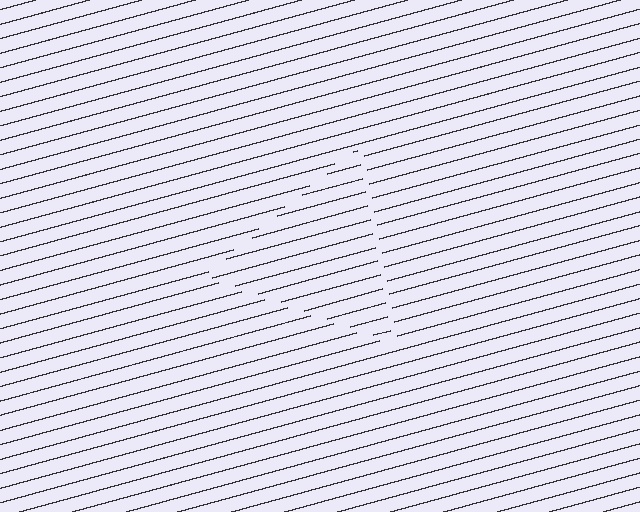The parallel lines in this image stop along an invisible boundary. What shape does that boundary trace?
An illusory triangle. The interior of the shape contains the same grating, shifted by half a period — the contour is defined by the phase discontinuity where line-ends from the inner and outer gratings abut.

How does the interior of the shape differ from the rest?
The interior of the shape contains the same grating, shifted by half a period — the contour is defined by the phase discontinuity where line-ends from the inner and outer gratings abut.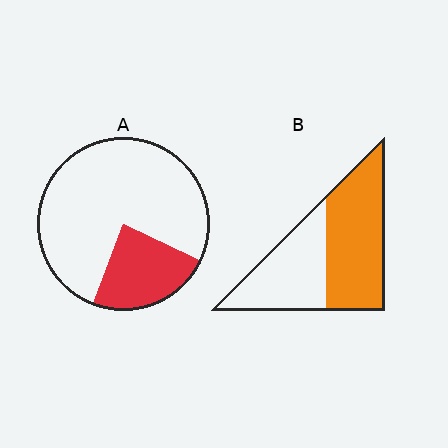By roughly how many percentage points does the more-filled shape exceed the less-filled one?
By roughly 30 percentage points (B over A).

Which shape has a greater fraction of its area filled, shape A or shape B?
Shape B.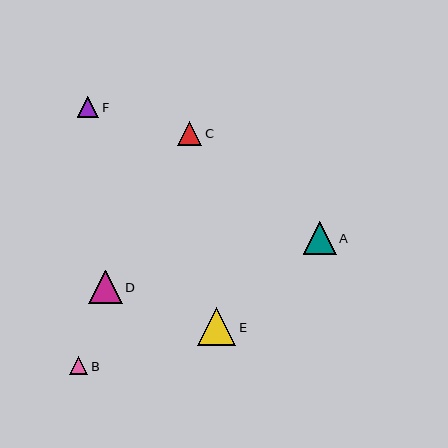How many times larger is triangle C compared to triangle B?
Triangle C is approximately 1.3 times the size of triangle B.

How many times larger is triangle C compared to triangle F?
Triangle C is approximately 1.1 times the size of triangle F.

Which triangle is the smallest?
Triangle B is the smallest with a size of approximately 18 pixels.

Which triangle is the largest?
Triangle E is the largest with a size of approximately 38 pixels.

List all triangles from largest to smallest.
From largest to smallest: E, D, A, C, F, B.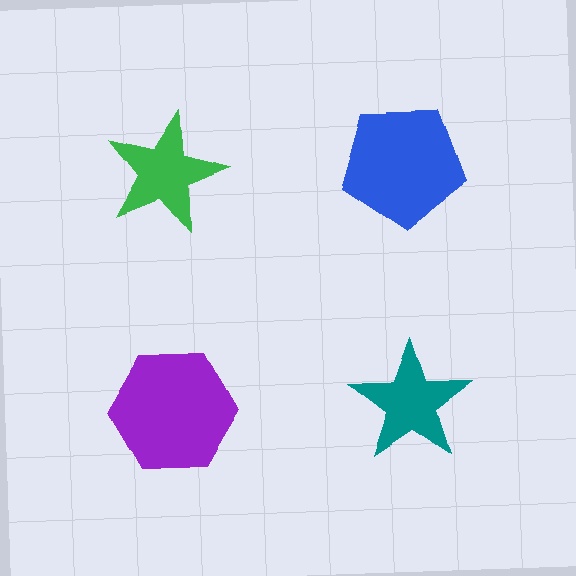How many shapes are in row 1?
2 shapes.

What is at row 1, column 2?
A blue pentagon.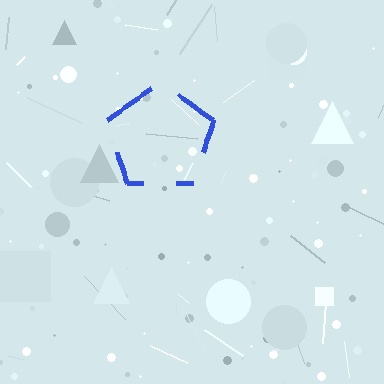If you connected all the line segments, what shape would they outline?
They would outline a pentagon.